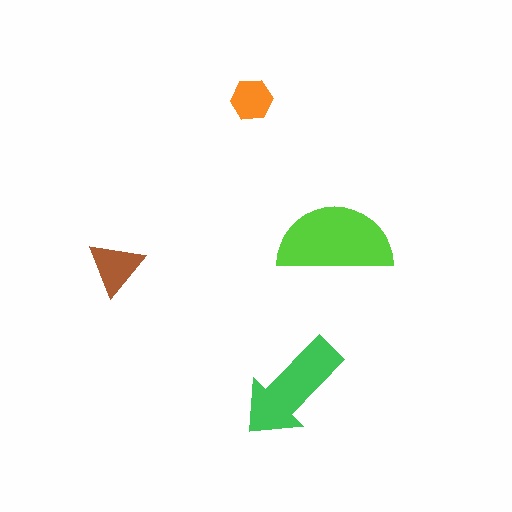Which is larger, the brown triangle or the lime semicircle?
The lime semicircle.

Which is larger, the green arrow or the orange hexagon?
The green arrow.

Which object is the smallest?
The orange hexagon.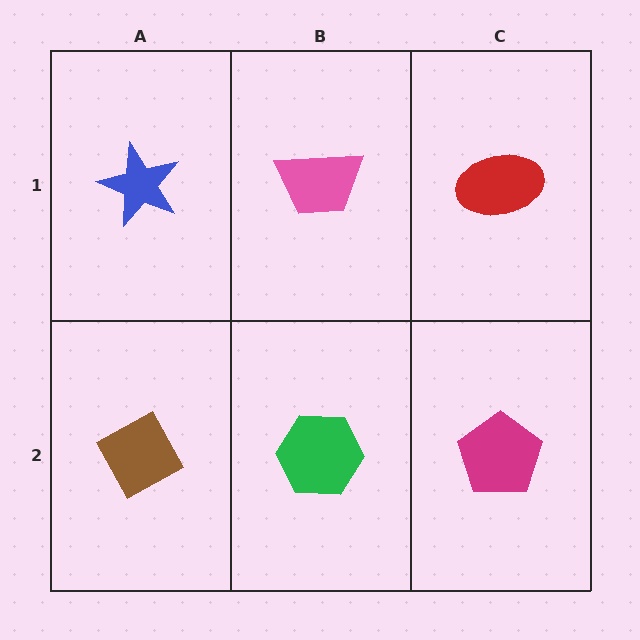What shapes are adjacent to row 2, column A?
A blue star (row 1, column A), a green hexagon (row 2, column B).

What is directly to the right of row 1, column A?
A pink trapezoid.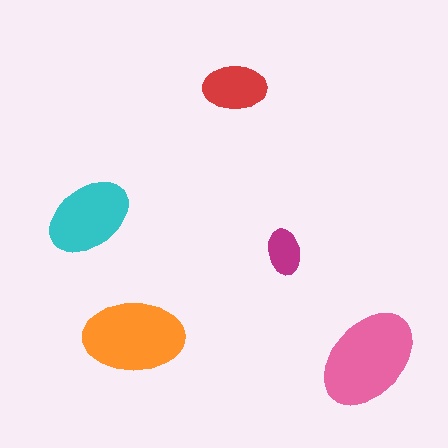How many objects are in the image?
There are 5 objects in the image.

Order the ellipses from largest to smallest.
the pink one, the orange one, the cyan one, the red one, the magenta one.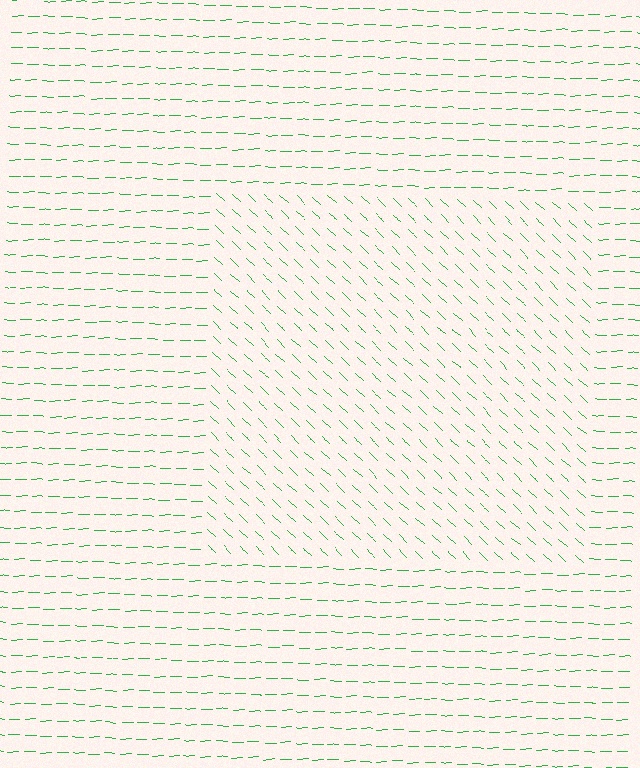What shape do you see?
I see a rectangle.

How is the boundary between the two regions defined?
The boundary is defined purely by a change in line orientation (approximately 45 degrees difference). All lines are the same color and thickness.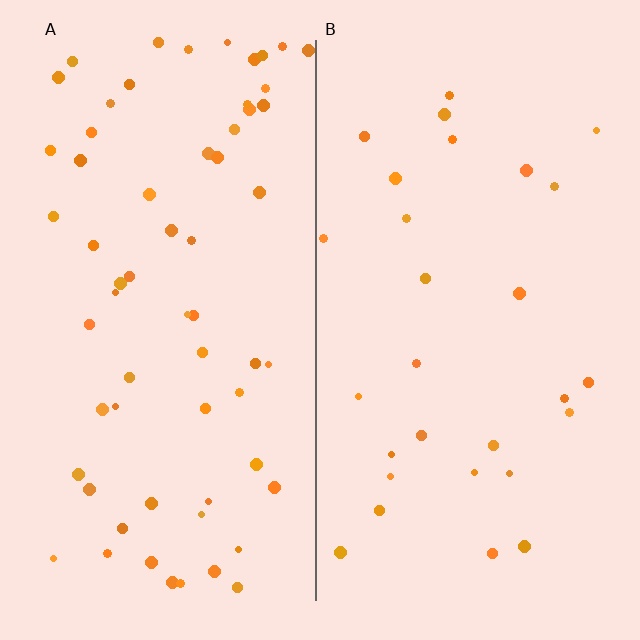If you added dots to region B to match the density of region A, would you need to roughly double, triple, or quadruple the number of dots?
Approximately double.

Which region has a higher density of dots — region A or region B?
A (the left).